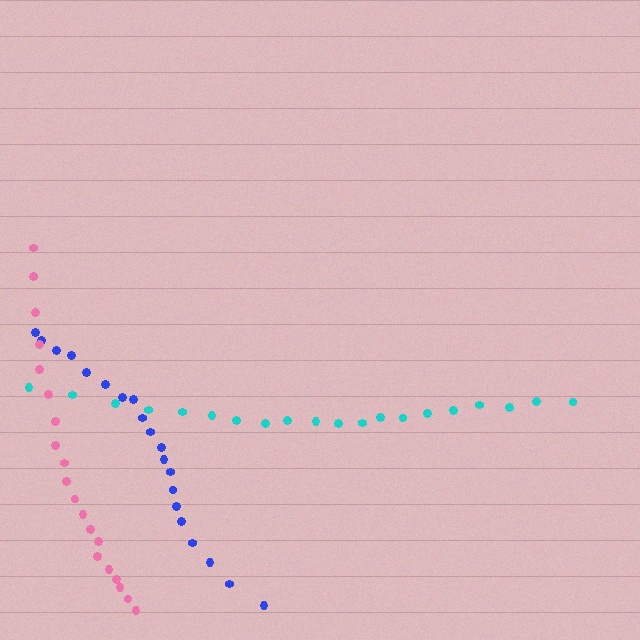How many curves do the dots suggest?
There are 3 distinct paths.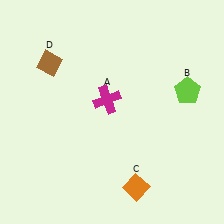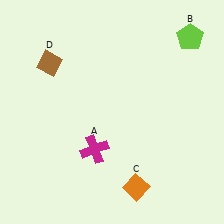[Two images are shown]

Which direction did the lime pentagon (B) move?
The lime pentagon (B) moved up.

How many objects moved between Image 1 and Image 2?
2 objects moved between the two images.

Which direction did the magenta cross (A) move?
The magenta cross (A) moved down.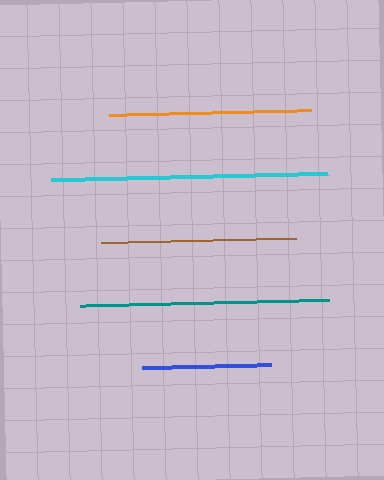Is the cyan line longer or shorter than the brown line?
The cyan line is longer than the brown line.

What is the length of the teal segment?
The teal segment is approximately 250 pixels long.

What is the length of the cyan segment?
The cyan segment is approximately 277 pixels long.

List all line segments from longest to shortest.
From longest to shortest: cyan, teal, orange, brown, blue.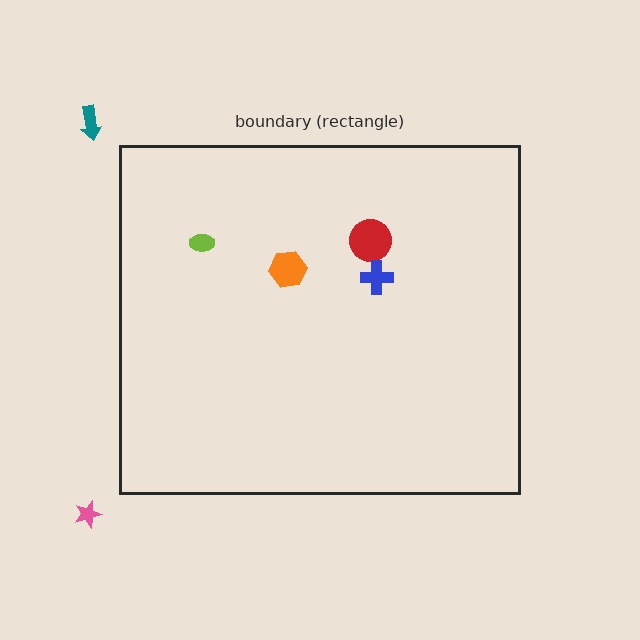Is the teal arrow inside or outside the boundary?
Outside.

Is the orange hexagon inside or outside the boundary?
Inside.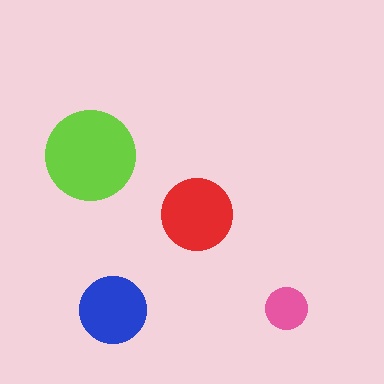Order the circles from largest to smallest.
the lime one, the red one, the blue one, the pink one.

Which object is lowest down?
The blue circle is bottommost.